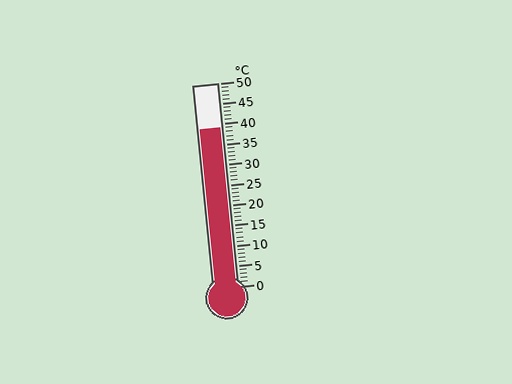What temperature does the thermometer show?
The thermometer shows approximately 39°C.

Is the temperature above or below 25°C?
The temperature is above 25°C.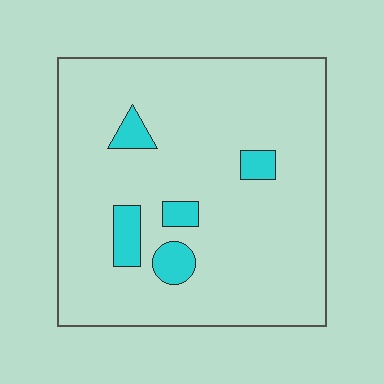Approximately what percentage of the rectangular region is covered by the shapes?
Approximately 10%.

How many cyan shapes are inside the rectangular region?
5.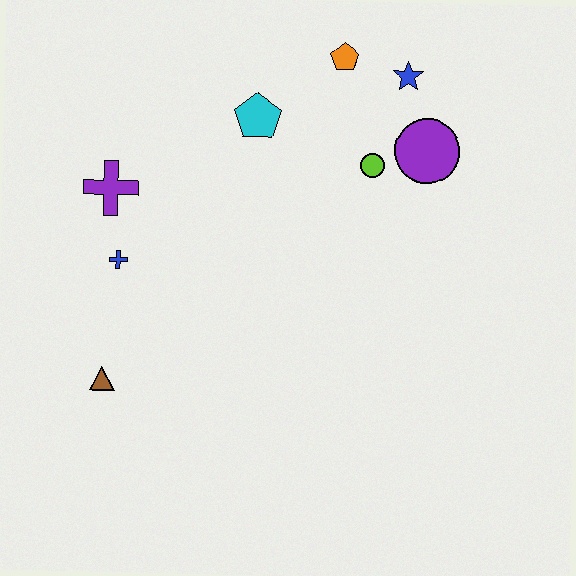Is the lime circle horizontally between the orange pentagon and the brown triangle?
No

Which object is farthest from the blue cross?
The blue star is farthest from the blue cross.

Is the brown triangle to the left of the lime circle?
Yes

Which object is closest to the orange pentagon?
The blue star is closest to the orange pentagon.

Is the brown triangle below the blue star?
Yes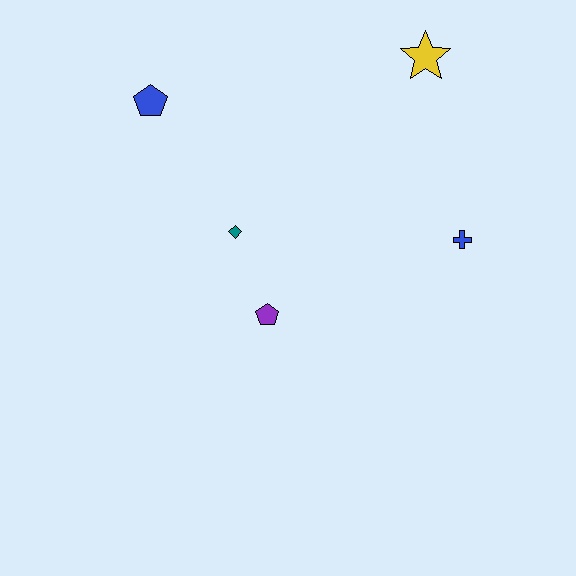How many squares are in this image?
There are no squares.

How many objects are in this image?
There are 5 objects.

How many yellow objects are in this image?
There is 1 yellow object.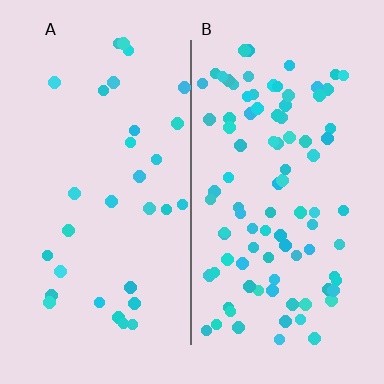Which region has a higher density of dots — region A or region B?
B (the right).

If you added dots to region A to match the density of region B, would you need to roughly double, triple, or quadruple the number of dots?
Approximately triple.